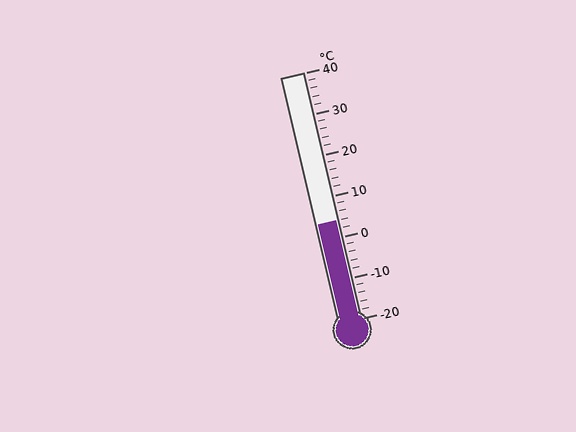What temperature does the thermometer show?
The thermometer shows approximately 4°C.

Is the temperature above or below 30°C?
The temperature is below 30°C.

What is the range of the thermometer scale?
The thermometer scale ranges from -20°C to 40°C.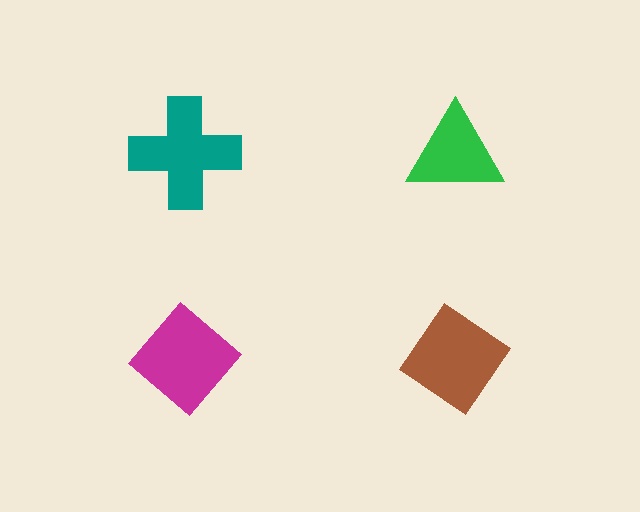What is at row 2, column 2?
A brown diamond.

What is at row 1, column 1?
A teal cross.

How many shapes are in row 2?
2 shapes.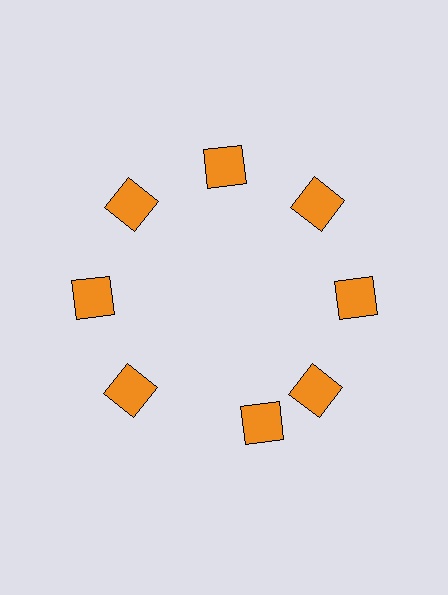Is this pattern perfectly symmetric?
No. The 8 orange squares are arranged in a ring, but one element near the 6 o'clock position is rotated out of alignment along the ring, breaking the 8-fold rotational symmetry.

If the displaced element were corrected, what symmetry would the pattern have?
It would have 8-fold rotational symmetry — the pattern would map onto itself every 45 degrees.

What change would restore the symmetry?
The symmetry would be restored by rotating it back into even spacing with its neighbors so that all 8 squares sit at equal angles and equal distance from the center.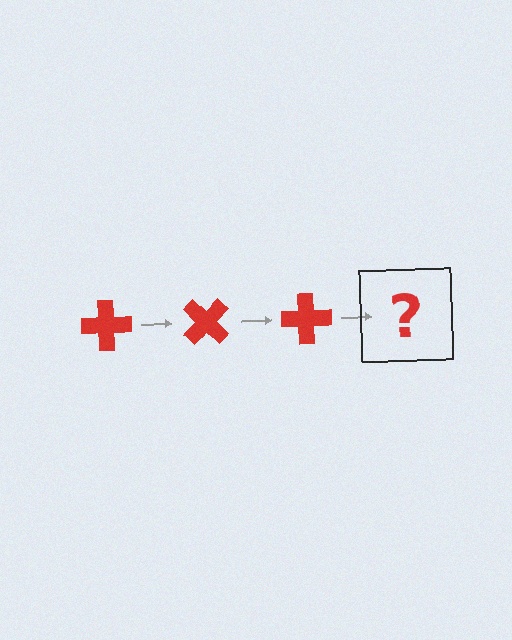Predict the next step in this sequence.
The next step is a red cross rotated 135 degrees.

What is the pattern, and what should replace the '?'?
The pattern is that the cross rotates 45 degrees each step. The '?' should be a red cross rotated 135 degrees.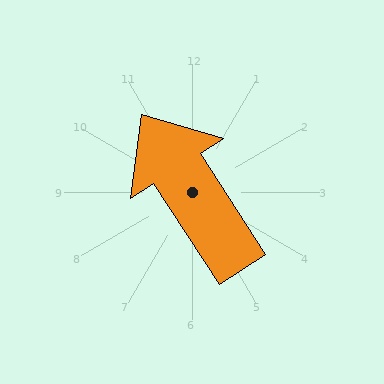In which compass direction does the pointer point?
Northwest.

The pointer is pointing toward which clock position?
Roughly 11 o'clock.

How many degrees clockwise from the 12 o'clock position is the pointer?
Approximately 327 degrees.